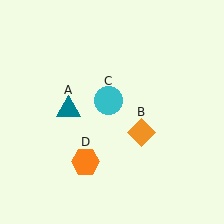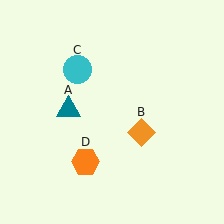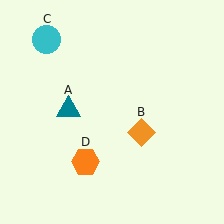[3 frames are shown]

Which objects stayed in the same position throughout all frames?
Teal triangle (object A) and orange diamond (object B) and orange hexagon (object D) remained stationary.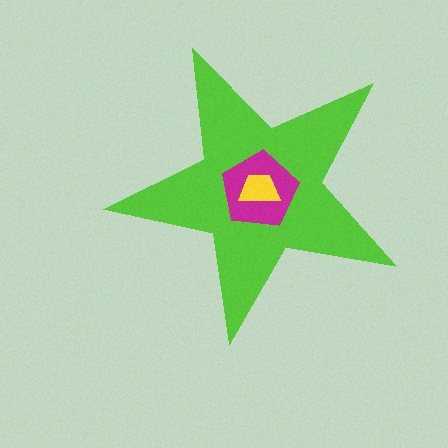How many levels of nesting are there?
3.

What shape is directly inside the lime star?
The magenta pentagon.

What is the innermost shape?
The yellow trapezoid.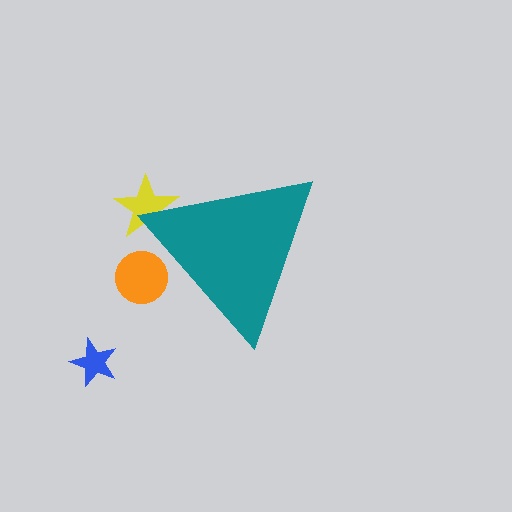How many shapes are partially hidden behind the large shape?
2 shapes are partially hidden.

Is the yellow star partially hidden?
Yes, the yellow star is partially hidden behind the teal triangle.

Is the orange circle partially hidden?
Yes, the orange circle is partially hidden behind the teal triangle.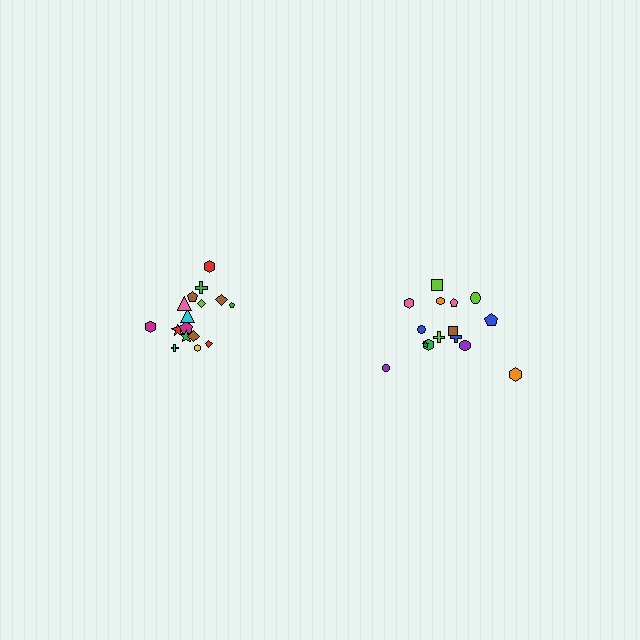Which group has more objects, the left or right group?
The left group.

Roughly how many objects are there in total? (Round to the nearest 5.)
Roughly 35 objects in total.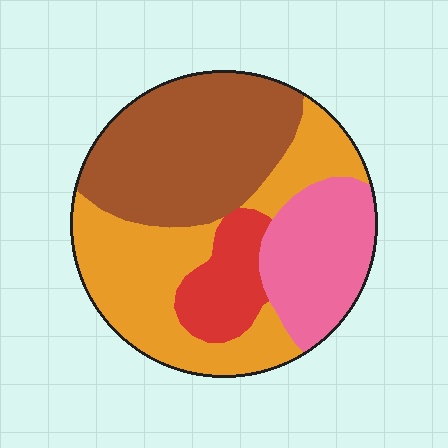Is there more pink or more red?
Pink.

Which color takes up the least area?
Red, at roughly 10%.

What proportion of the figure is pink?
Pink covers 20% of the figure.